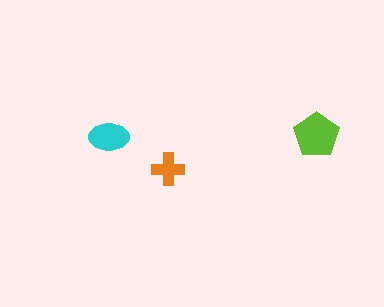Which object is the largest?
The lime pentagon.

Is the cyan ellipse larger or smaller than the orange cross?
Larger.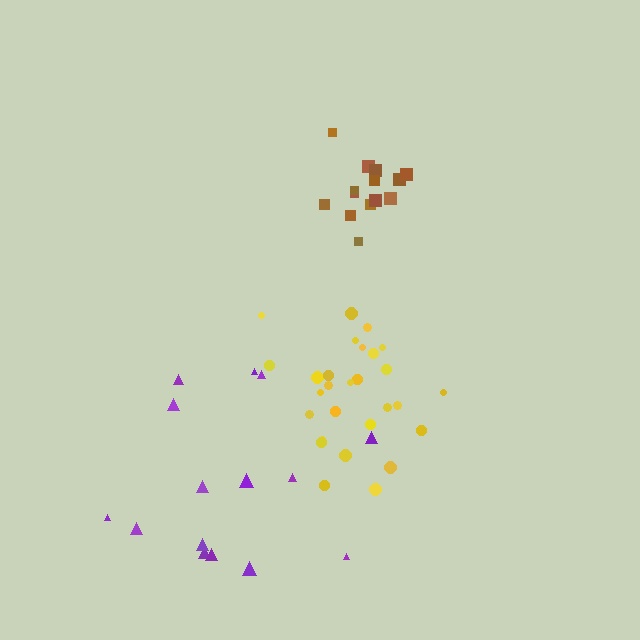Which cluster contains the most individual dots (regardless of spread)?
Yellow (28).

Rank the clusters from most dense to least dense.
brown, yellow, purple.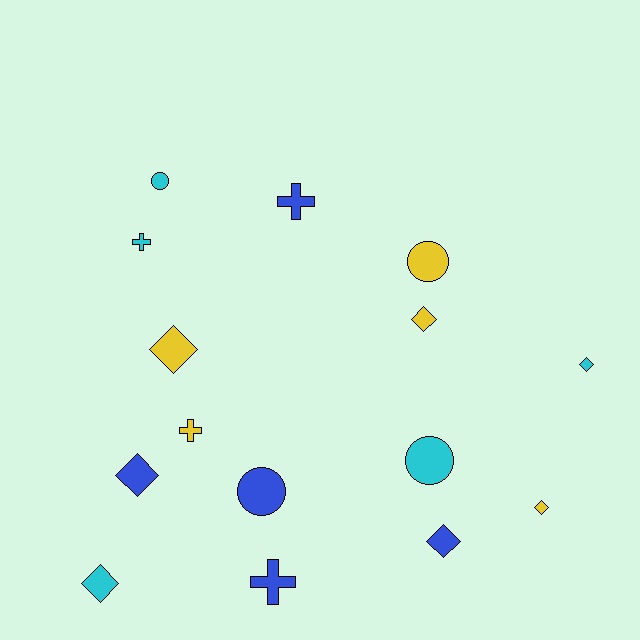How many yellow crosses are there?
There is 1 yellow cross.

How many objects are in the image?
There are 15 objects.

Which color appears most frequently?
Yellow, with 5 objects.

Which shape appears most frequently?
Diamond, with 7 objects.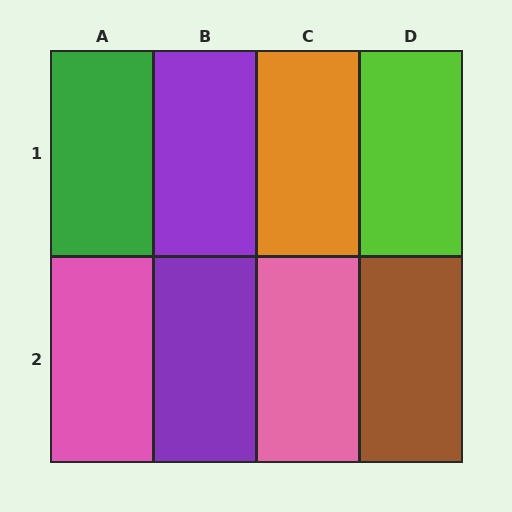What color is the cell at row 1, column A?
Green.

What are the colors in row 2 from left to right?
Pink, purple, pink, brown.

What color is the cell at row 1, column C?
Orange.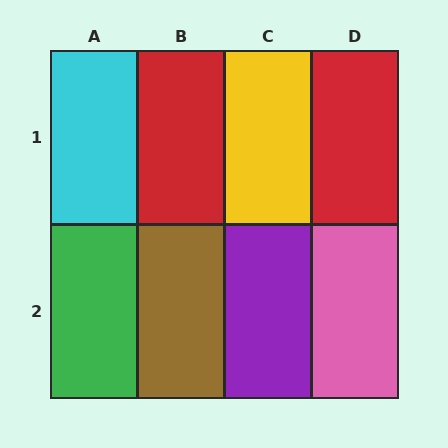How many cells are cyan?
1 cell is cyan.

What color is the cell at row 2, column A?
Green.